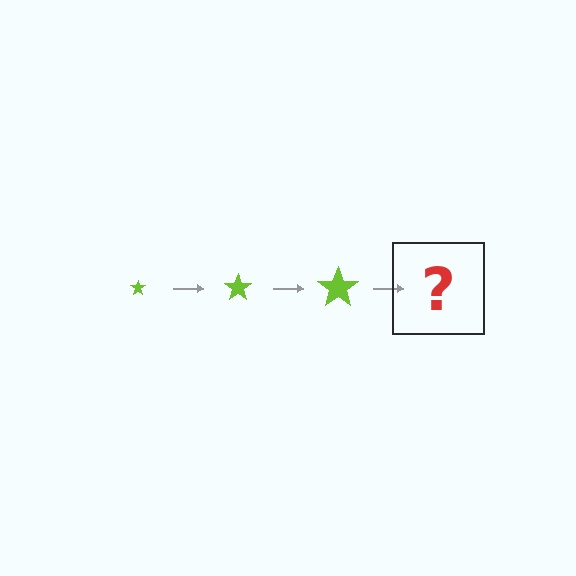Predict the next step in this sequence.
The next step is a lime star, larger than the previous one.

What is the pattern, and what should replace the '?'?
The pattern is that the star gets progressively larger each step. The '?' should be a lime star, larger than the previous one.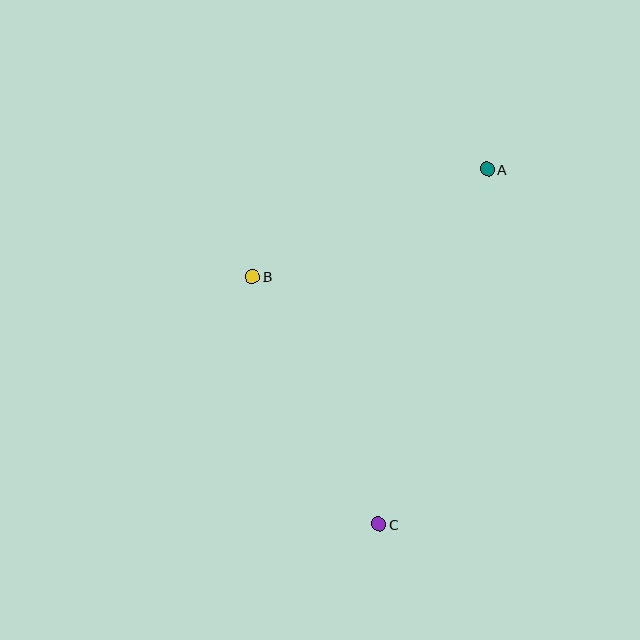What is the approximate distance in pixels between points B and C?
The distance between B and C is approximately 278 pixels.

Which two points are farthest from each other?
Points A and C are farthest from each other.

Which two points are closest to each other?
Points A and B are closest to each other.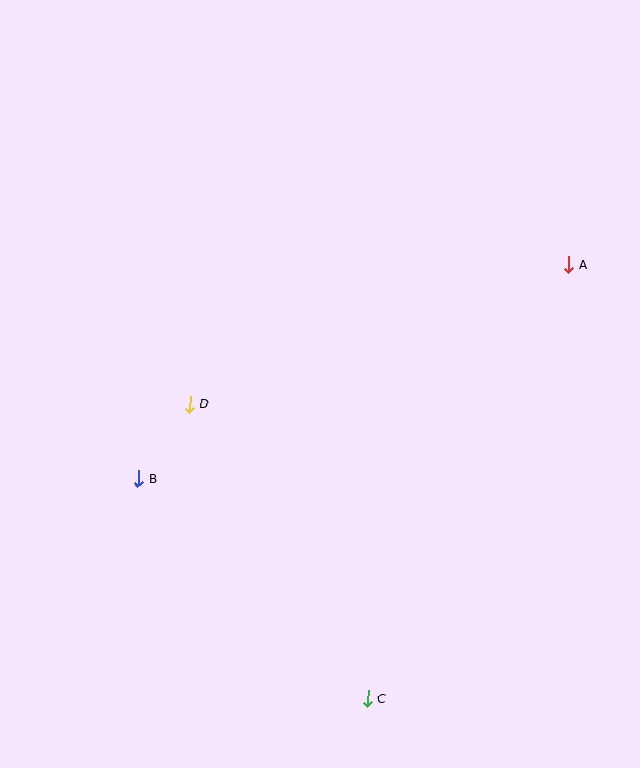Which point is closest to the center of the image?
Point D at (190, 404) is closest to the center.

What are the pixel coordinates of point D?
Point D is at (190, 404).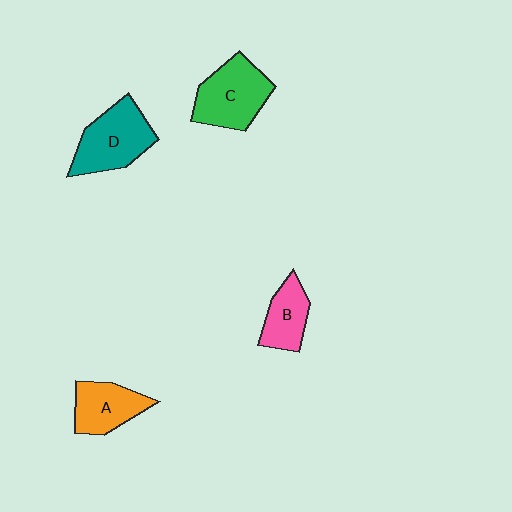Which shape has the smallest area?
Shape B (pink).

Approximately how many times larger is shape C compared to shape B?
Approximately 1.6 times.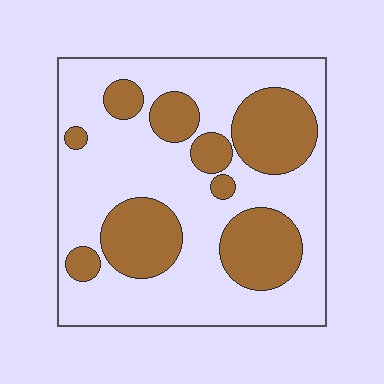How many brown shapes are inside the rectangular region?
9.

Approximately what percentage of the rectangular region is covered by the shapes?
Approximately 30%.